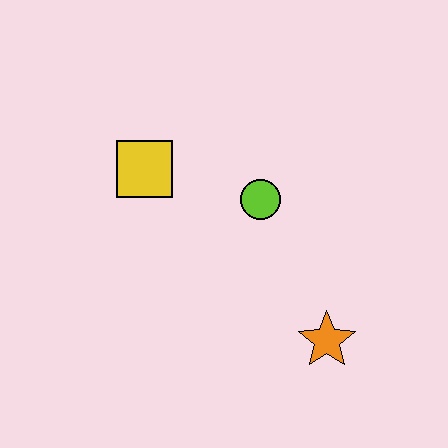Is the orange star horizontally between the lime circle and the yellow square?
No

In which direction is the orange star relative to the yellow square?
The orange star is to the right of the yellow square.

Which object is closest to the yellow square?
The lime circle is closest to the yellow square.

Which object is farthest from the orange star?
The yellow square is farthest from the orange star.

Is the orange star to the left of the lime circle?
No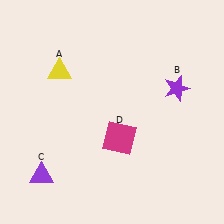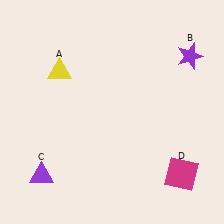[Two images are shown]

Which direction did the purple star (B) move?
The purple star (B) moved up.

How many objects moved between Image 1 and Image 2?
2 objects moved between the two images.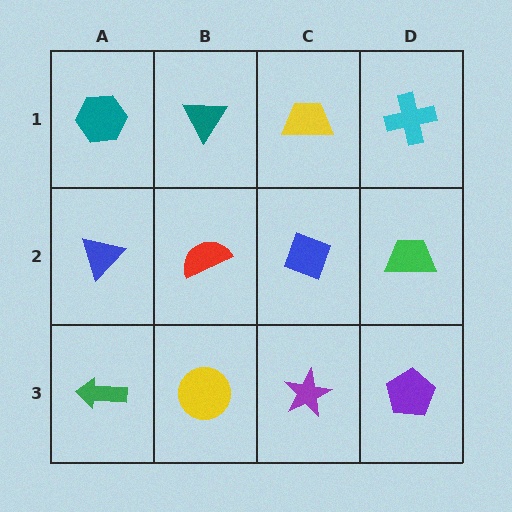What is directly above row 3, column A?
A blue triangle.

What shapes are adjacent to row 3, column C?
A blue diamond (row 2, column C), a yellow circle (row 3, column B), a purple pentagon (row 3, column D).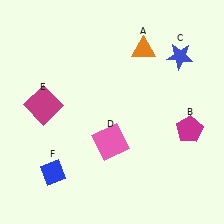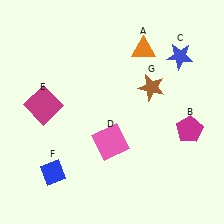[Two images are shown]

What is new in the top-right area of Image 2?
A brown star (G) was added in the top-right area of Image 2.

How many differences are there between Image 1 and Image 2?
There is 1 difference between the two images.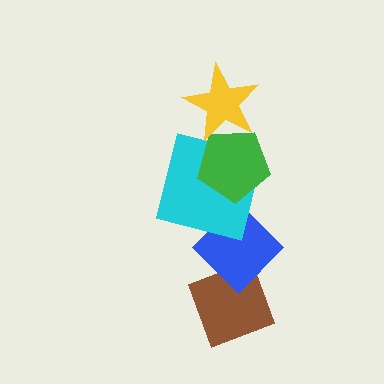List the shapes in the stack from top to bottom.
From top to bottom: the yellow star, the green pentagon, the cyan square, the blue diamond, the brown diamond.